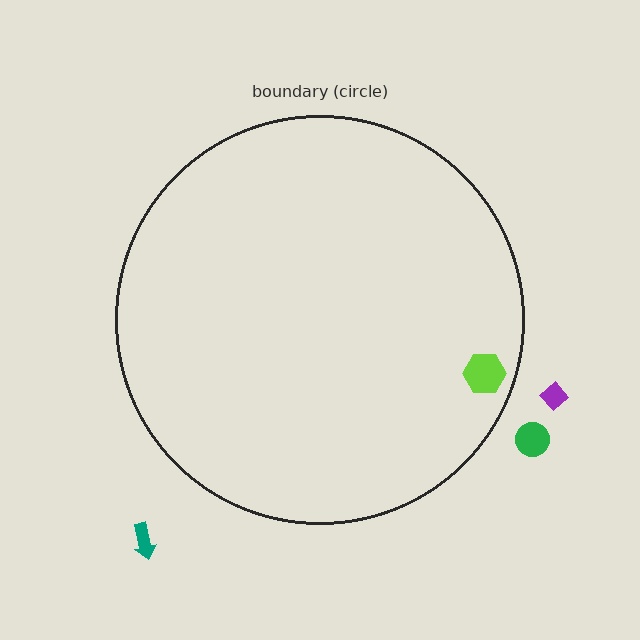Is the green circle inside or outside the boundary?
Outside.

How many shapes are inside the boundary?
1 inside, 3 outside.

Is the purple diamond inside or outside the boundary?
Outside.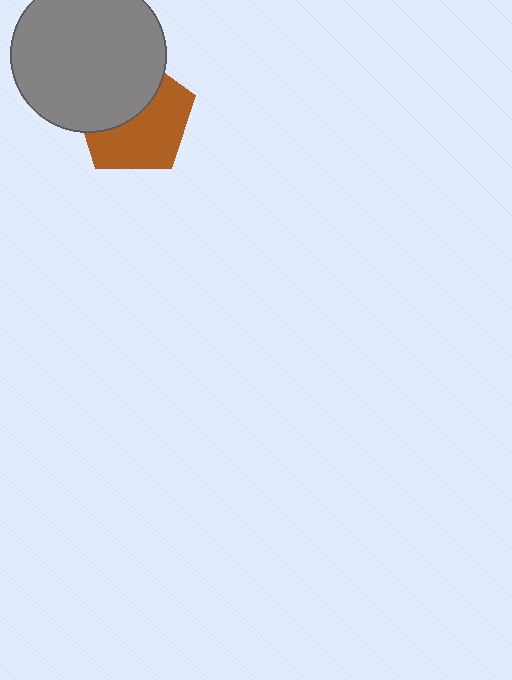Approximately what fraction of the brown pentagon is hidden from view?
Roughly 44% of the brown pentagon is hidden behind the gray circle.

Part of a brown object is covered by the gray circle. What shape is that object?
It is a pentagon.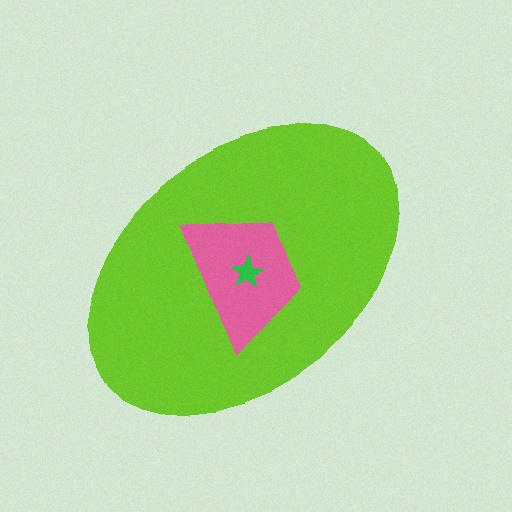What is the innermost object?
The green star.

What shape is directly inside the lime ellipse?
The pink trapezoid.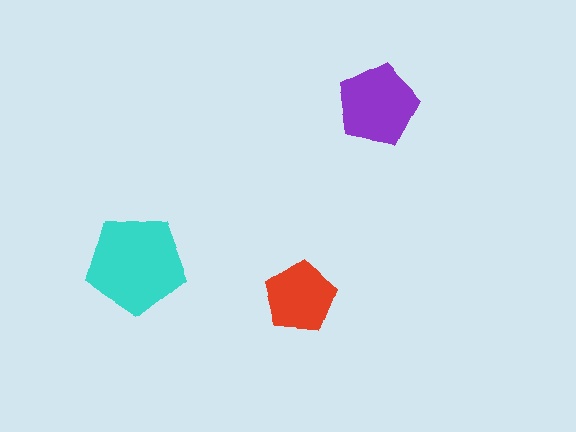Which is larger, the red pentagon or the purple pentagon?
The purple one.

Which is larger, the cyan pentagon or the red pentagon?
The cyan one.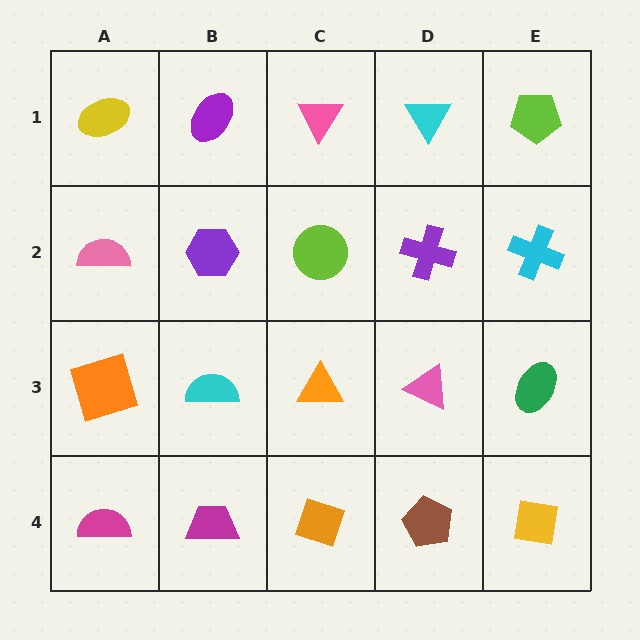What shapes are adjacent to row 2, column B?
A purple ellipse (row 1, column B), a cyan semicircle (row 3, column B), a pink semicircle (row 2, column A), a lime circle (row 2, column C).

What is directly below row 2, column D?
A pink triangle.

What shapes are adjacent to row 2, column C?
A pink triangle (row 1, column C), an orange triangle (row 3, column C), a purple hexagon (row 2, column B), a purple cross (row 2, column D).